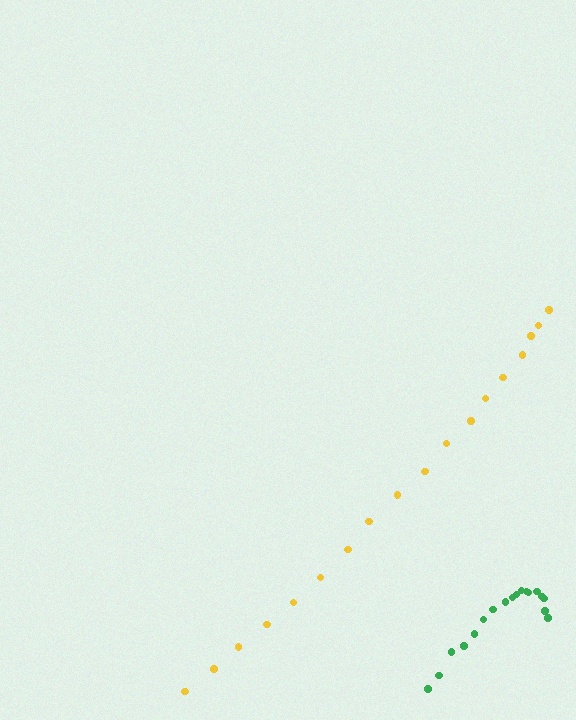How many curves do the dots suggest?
There are 2 distinct paths.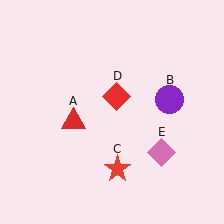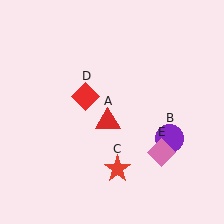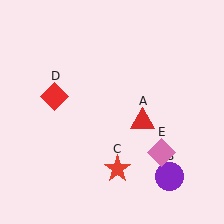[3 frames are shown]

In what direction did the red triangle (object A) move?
The red triangle (object A) moved right.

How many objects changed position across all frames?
3 objects changed position: red triangle (object A), purple circle (object B), red diamond (object D).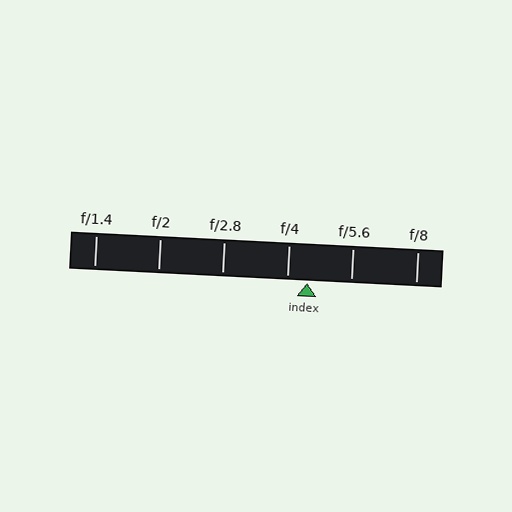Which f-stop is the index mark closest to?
The index mark is closest to f/4.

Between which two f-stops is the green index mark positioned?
The index mark is between f/4 and f/5.6.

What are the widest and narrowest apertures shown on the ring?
The widest aperture shown is f/1.4 and the narrowest is f/8.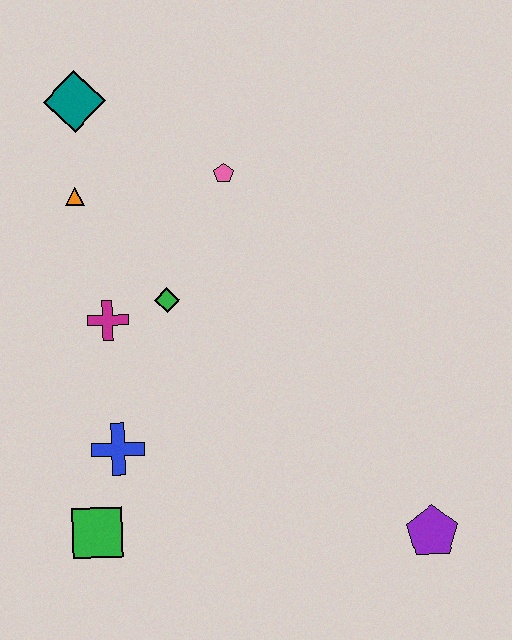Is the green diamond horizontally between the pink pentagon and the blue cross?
Yes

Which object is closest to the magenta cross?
The green diamond is closest to the magenta cross.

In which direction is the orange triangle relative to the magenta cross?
The orange triangle is above the magenta cross.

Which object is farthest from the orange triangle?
The purple pentagon is farthest from the orange triangle.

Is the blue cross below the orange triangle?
Yes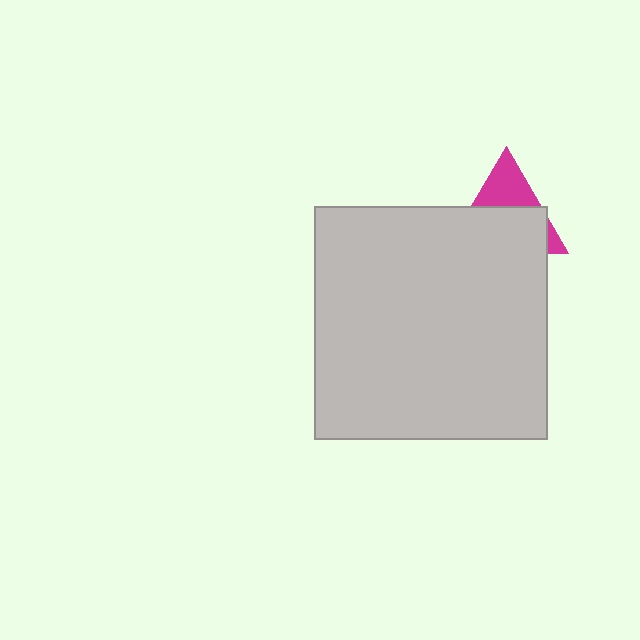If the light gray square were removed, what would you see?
You would see the complete magenta triangle.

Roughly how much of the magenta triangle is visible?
A small part of it is visible (roughly 37%).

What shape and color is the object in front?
The object in front is a light gray square.